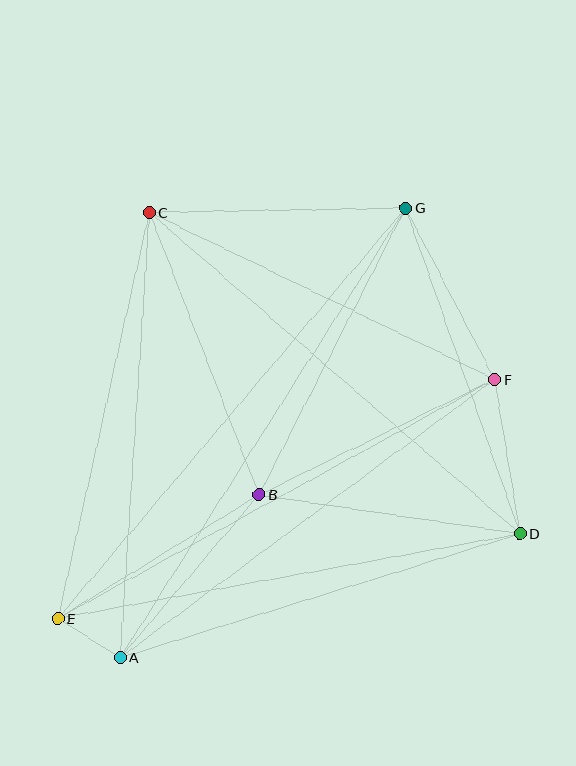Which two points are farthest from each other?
Points E and G are farthest from each other.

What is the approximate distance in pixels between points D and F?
The distance between D and F is approximately 156 pixels.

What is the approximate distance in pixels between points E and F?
The distance between E and F is approximately 498 pixels.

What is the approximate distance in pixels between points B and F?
The distance between B and F is approximately 262 pixels.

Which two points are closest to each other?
Points A and E are closest to each other.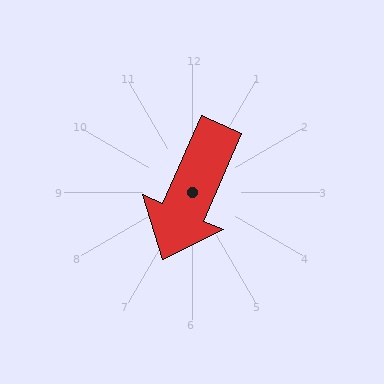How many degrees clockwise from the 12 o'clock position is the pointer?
Approximately 204 degrees.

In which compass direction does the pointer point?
Southwest.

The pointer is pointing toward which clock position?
Roughly 7 o'clock.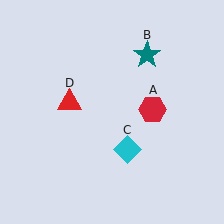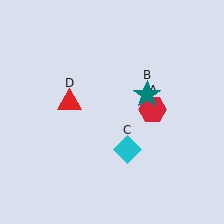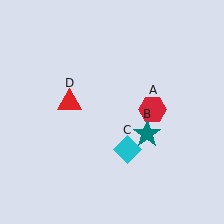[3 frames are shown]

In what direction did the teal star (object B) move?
The teal star (object B) moved down.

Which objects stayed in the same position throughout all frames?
Red hexagon (object A) and cyan diamond (object C) and red triangle (object D) remained stationary.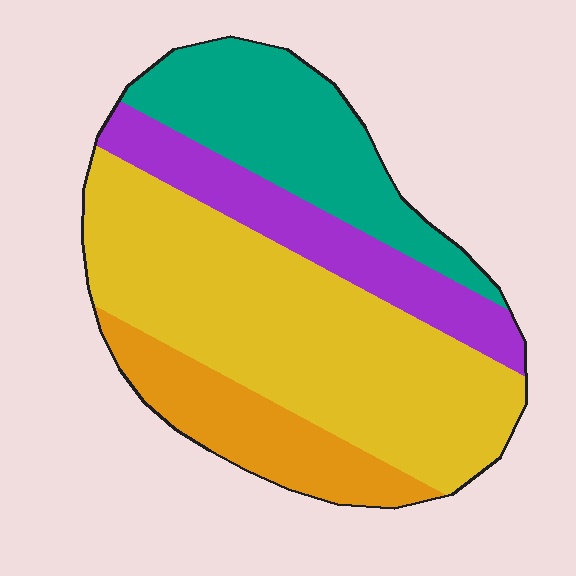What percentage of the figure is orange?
Orange takes up less than a quarter of the figure.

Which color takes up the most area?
Yellow, at roughly 45%.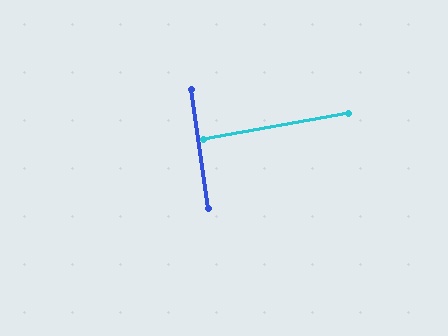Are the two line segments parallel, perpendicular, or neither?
Perpendicular — they meet at approximately 88°.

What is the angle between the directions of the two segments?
Approximately 88 degrees.